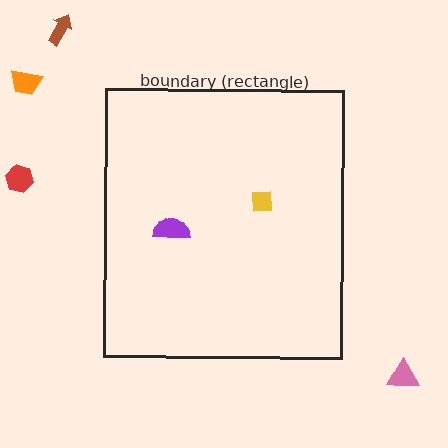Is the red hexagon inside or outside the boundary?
Outside.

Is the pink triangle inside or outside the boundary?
Outside.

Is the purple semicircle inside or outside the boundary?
Inside.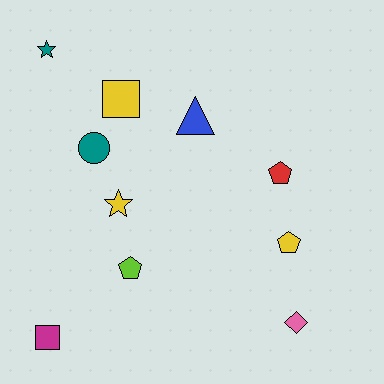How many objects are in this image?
There are 10 objects.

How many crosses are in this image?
There are no crosses.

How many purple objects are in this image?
There are no purple objects.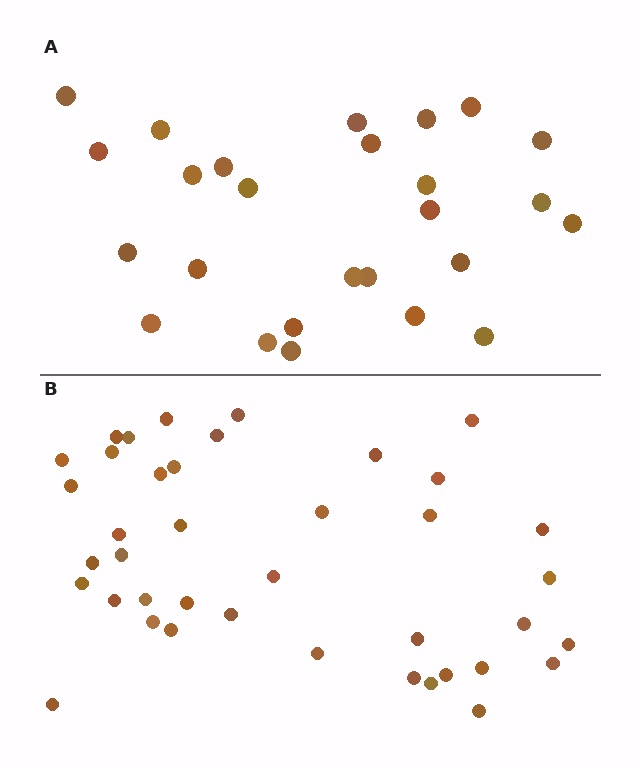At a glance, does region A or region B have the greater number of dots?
Region B (the bottom region) has more dots.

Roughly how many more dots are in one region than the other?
Region B has approximately 15 more dots than region A.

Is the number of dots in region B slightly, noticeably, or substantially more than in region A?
Region B has substantially more. The ratio is roughly 1.5 to 1.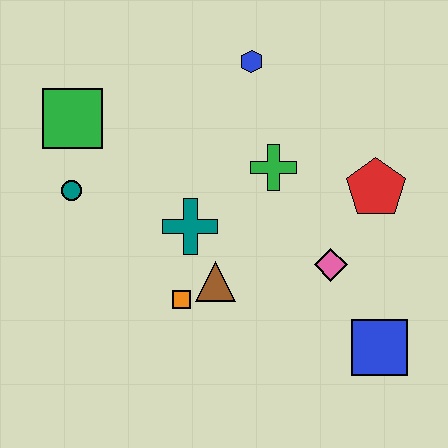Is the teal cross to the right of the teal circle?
Yes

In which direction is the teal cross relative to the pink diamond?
The teal cross is to the left of the pink diamond.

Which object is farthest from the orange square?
The blue hexagon is farthest from the orange square.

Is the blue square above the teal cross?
No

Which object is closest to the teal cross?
The brown triangle is closest to the teal cross.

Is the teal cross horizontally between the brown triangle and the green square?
Yes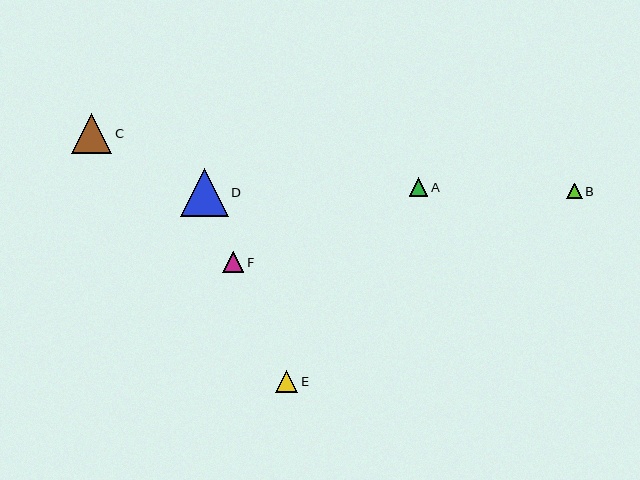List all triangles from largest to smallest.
From largest to smallest: D, C, E, F, A, B.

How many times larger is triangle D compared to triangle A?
Triangle D is approximately 2.6 times the size of triangle A.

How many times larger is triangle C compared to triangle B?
Triangle C is approximately 2.6 times the size of triangle B.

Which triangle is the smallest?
Triangle B is the smallest with a size of approximately 15 pixels.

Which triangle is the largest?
Triangle D is the largest with a size of approximately 48 pixels.